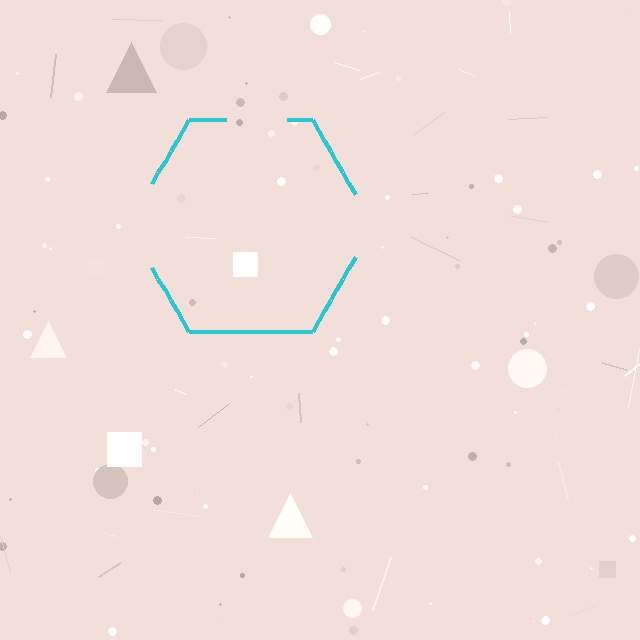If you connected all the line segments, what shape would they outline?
They would outline a hexagon.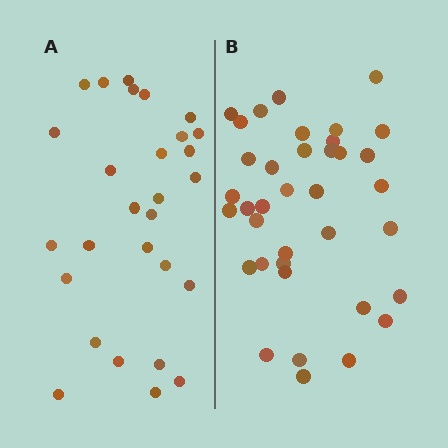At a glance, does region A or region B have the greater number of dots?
Region B (the right region) has more dots.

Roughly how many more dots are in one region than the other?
Region B has roughly 8 or so more dots than region A.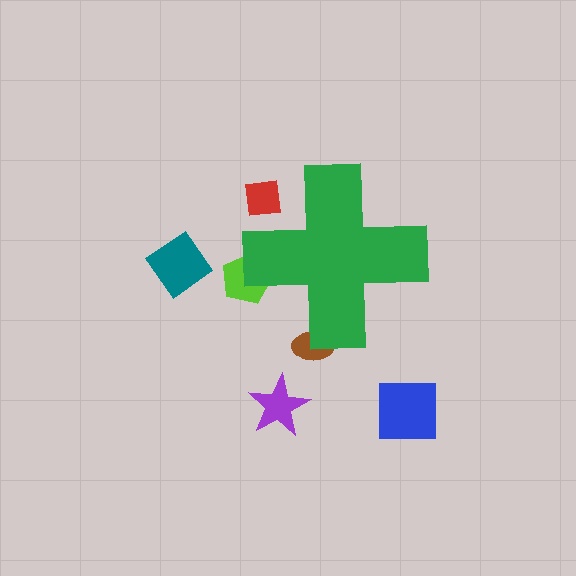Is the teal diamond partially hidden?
No, the teal diamond is fully visible.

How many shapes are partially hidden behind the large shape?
3 shapes are partially hidden.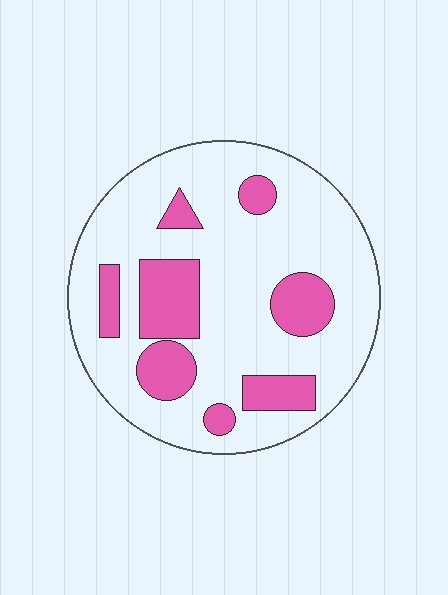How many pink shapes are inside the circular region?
8.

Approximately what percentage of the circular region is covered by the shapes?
Approximately 25%.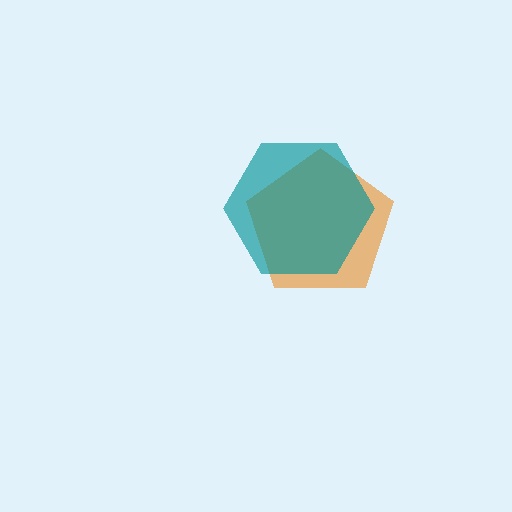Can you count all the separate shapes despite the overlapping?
Yes, there are 2 separate shapes.